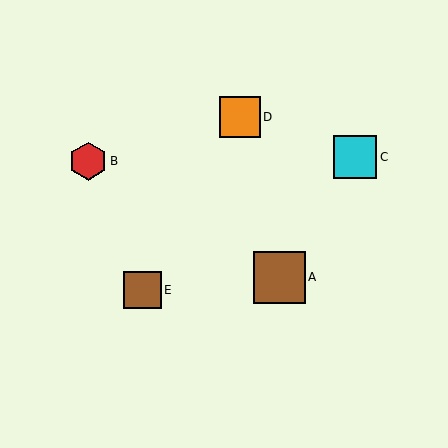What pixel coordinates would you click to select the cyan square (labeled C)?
Click at (355, 157) to select the cyan square C.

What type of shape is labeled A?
Shape A is a brown square.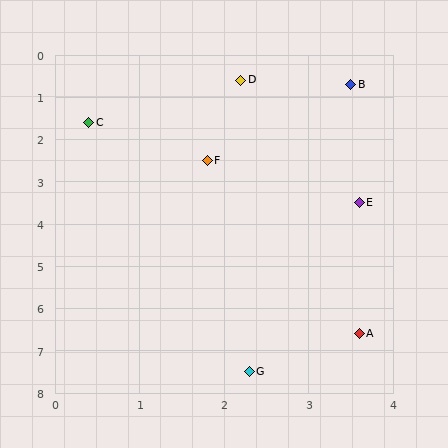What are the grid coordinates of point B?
Point B is at approximately (3.5, 0.7).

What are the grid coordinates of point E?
Point E is at approximately (3.6, 3.5).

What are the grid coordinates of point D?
Point D is at approximately (2.2, 0.6).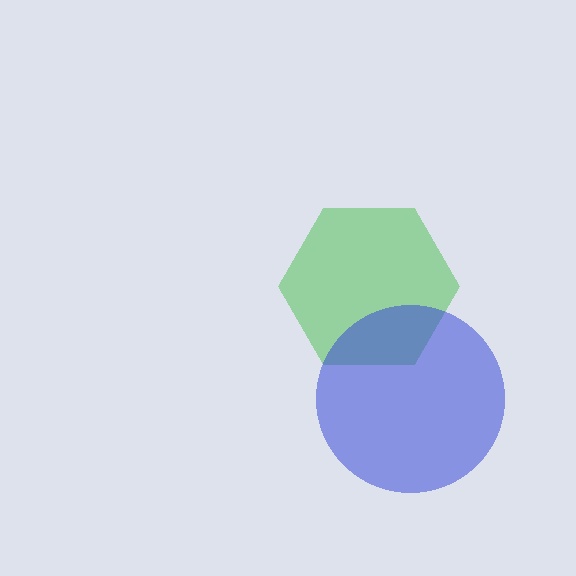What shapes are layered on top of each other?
The layered shapes are: a green hexagon, a blue circle.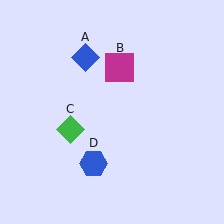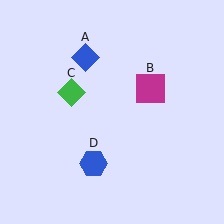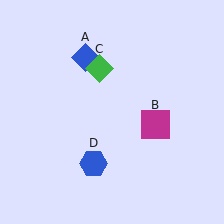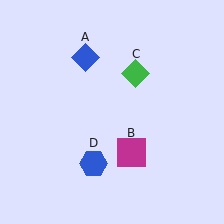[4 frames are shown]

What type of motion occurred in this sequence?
The magenta square (object B), green diamond (object C) rotated clockwise around the center of the scene.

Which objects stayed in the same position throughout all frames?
Blue diamond (object A) and blue hexagon (object D) remained stationary.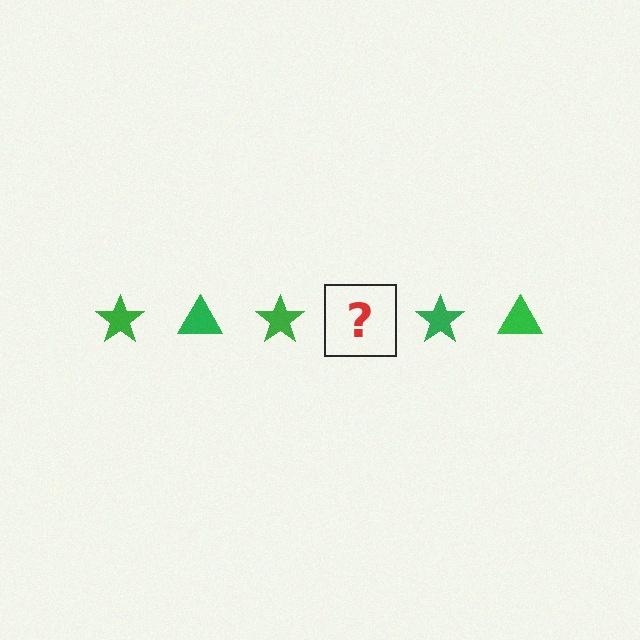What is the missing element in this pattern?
The missing element is a green triangle.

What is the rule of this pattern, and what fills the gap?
The rule is that the pattern cycles through star, triangle shapes in green. The gap should be filled with a green triangle.